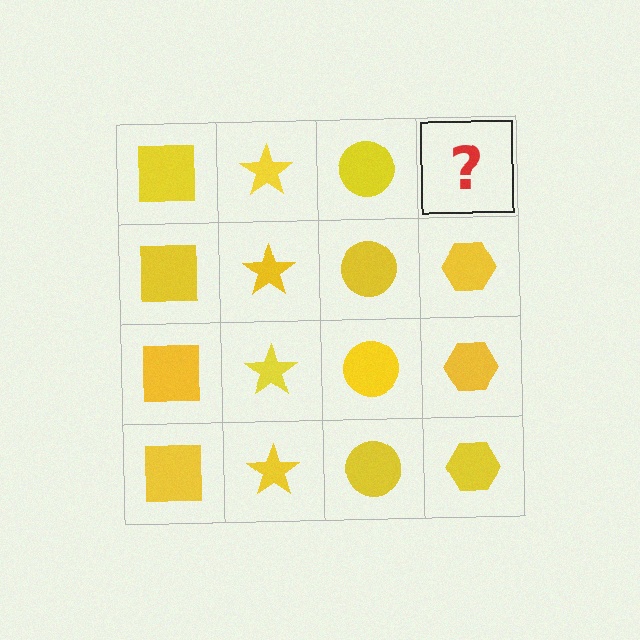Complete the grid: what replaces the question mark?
The question mark should be replaced with a yellow hexagon.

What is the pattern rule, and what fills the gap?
The rule is that each column has a consistent shape. The gap should be filled with a yellow hexagon.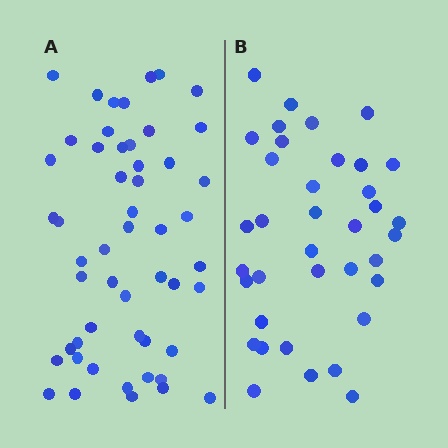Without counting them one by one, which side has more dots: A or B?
Region A (the left region) has more dots.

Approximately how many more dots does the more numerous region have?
Region A has approximately 15 more dots than region B.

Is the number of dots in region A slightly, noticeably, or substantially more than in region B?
Region A has noticeably more, but not dramatically so. The ratio is roughly 1.4 to 1.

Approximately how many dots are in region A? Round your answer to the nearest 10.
About 50 dots. (The exact count is 52, which rounds to 50.)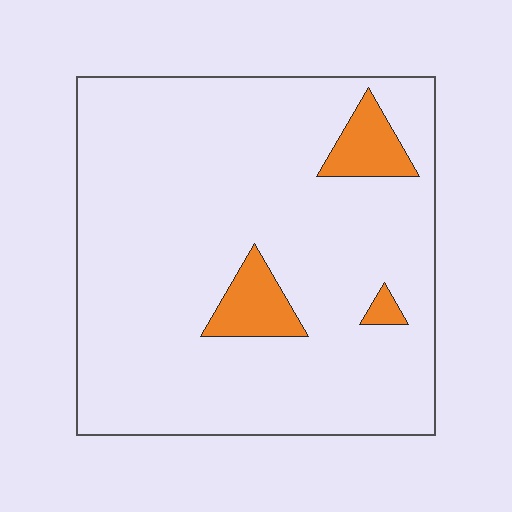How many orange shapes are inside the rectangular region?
3.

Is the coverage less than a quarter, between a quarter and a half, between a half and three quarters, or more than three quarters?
Less than a quarter.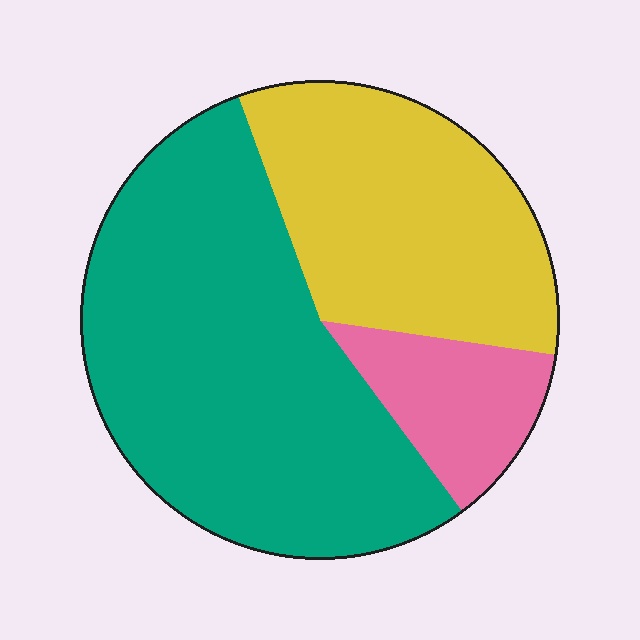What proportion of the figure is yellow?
Yellow takes up about one third (1/3) of the figure.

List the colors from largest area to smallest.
From largest to smallest: teal, yellow, pink.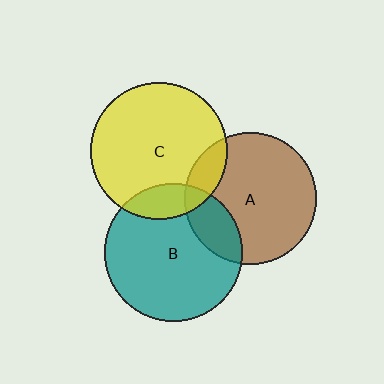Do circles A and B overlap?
Yes.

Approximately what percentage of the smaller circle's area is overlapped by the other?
Approximately 20%.